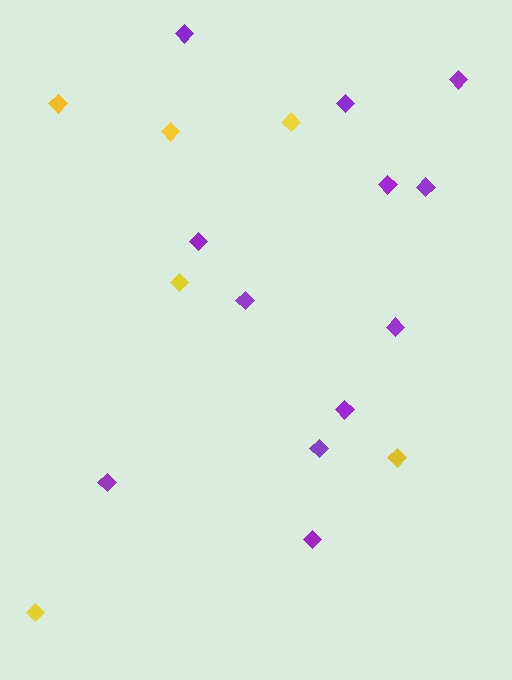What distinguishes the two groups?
There are 2 groups: one group of yellow diamonds (6) and one group of purple diamonds (12).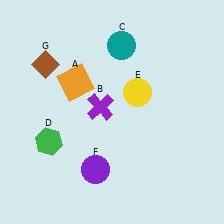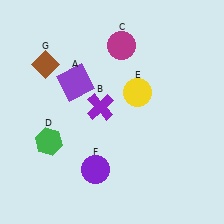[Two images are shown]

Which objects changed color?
A changed from orange to purple. C changed from teal to magenta.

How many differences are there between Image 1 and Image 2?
There are 2 differences between the two images.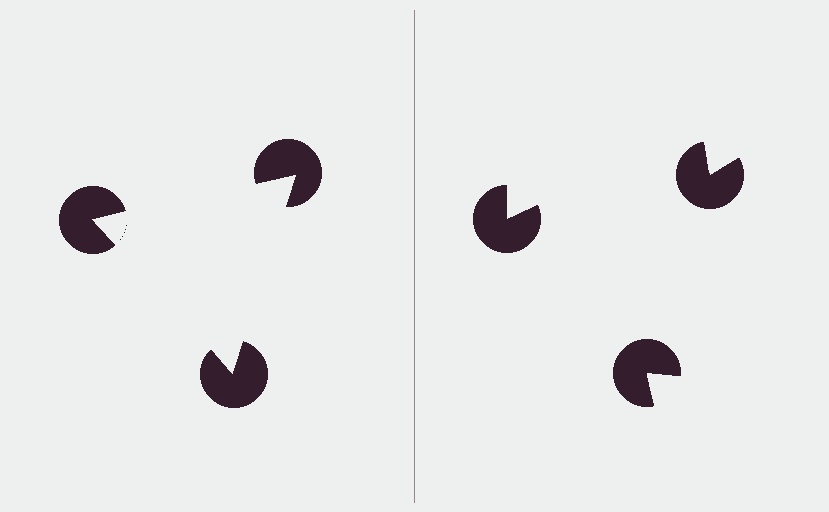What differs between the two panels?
The pac-man discs are positioned identically on both sides; only the wedge orientations differ. On the left they align to a triangle; on the right they are misaligned.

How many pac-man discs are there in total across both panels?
6 — 3 on each side.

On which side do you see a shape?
An illusory triangle appears on the left side. On the right side the wedge cuts are rotated, so no coherent shape forms.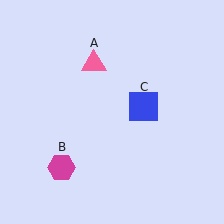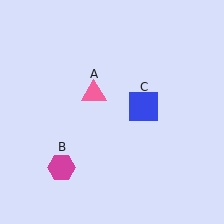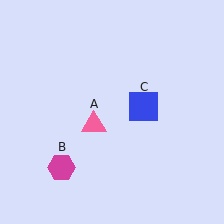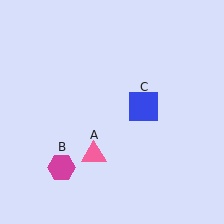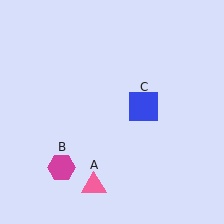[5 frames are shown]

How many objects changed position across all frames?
1 object changed position: pink triangle (object A).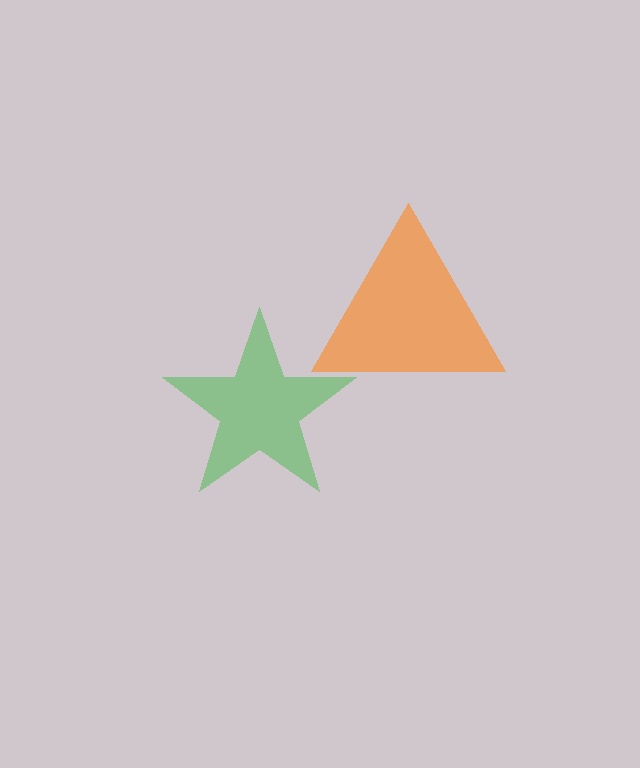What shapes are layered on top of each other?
The layered shapes are: an orange triangle, a green star.